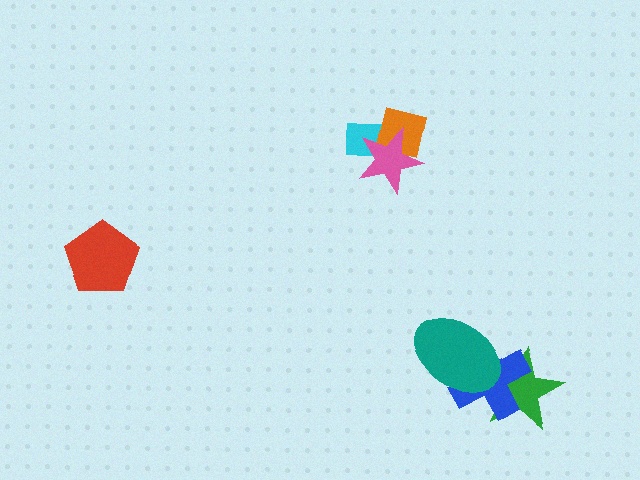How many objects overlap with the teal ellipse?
2 objects overlap with the teal ellipse.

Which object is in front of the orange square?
The pink star is in front of the orange square.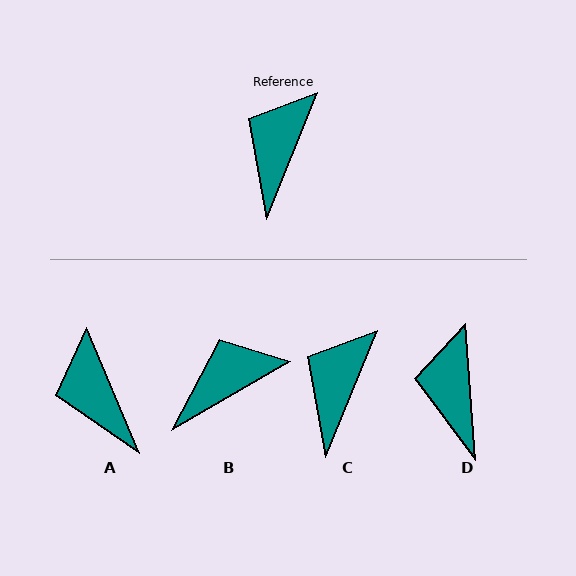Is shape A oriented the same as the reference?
No, it is off by about 45 degrees.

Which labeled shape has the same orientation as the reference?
C.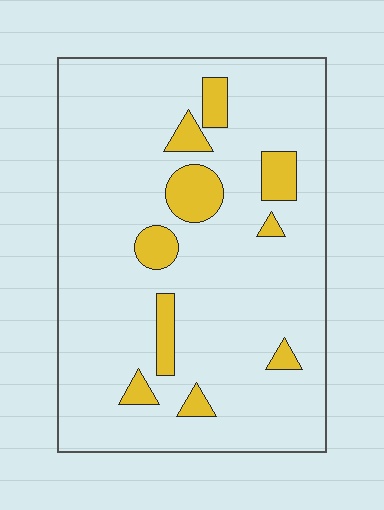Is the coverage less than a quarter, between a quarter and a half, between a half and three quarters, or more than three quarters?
Less than a quarter.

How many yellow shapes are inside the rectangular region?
10.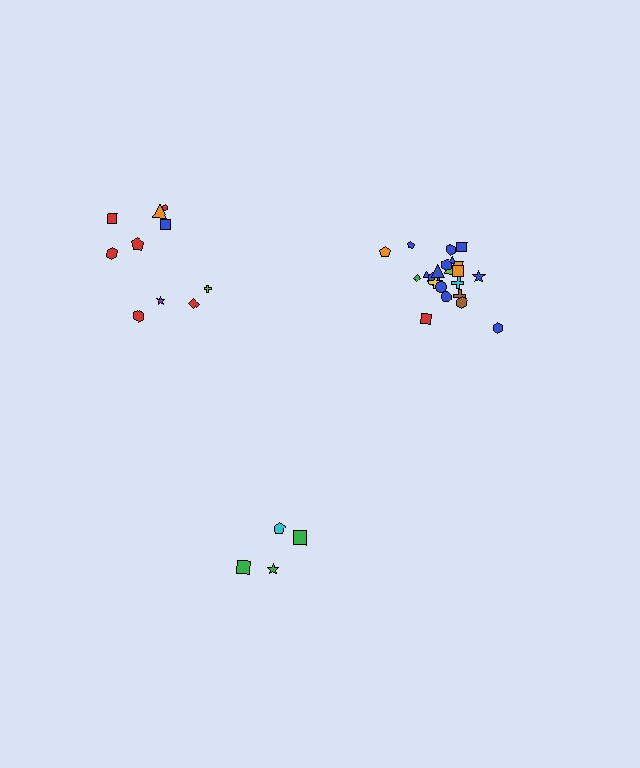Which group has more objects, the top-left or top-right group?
The top-right group.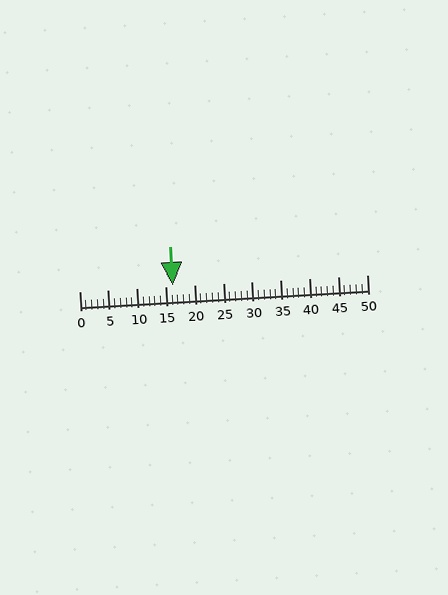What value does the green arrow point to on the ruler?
The green arrow points to approximately 16.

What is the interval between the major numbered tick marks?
The major tick marks are spaced 5 units apart.